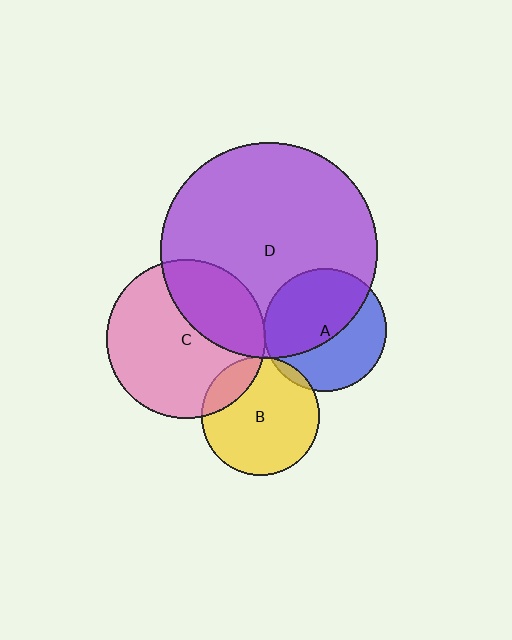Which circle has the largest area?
Circle D (purple).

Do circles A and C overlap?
Yes.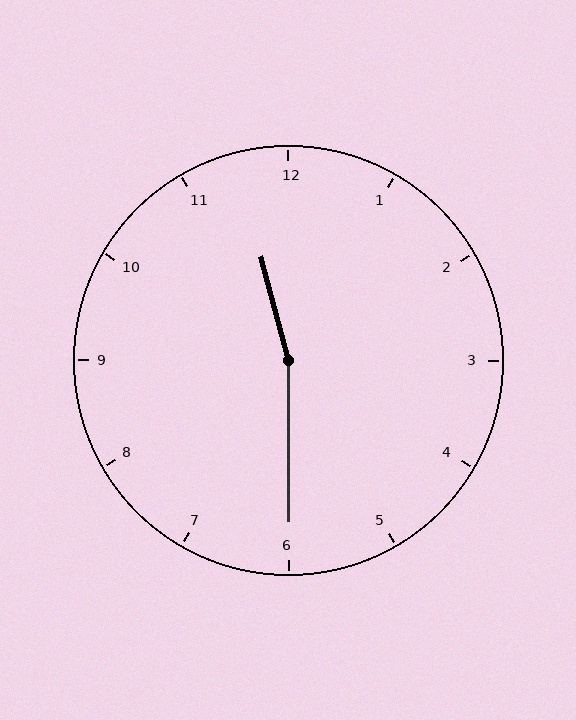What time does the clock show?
11:30.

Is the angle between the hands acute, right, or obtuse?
It is obtuse.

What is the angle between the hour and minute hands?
Approximately 165 degrees.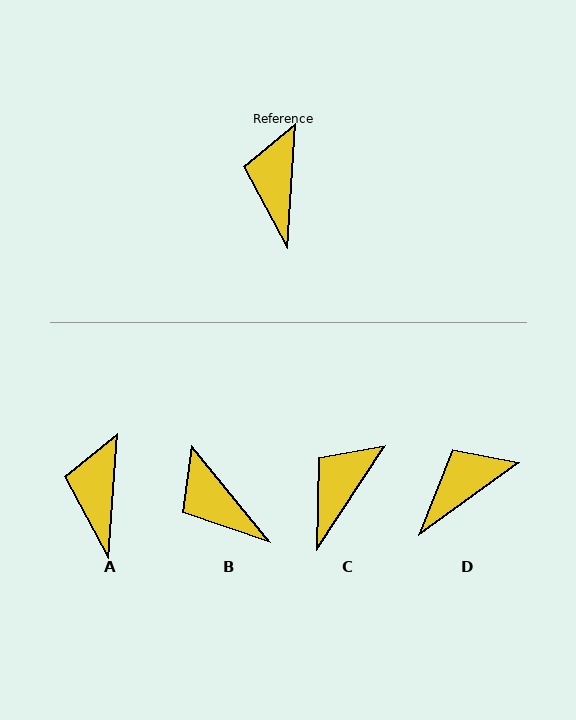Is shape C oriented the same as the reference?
No, it is off by about 30 degrees.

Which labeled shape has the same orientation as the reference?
A.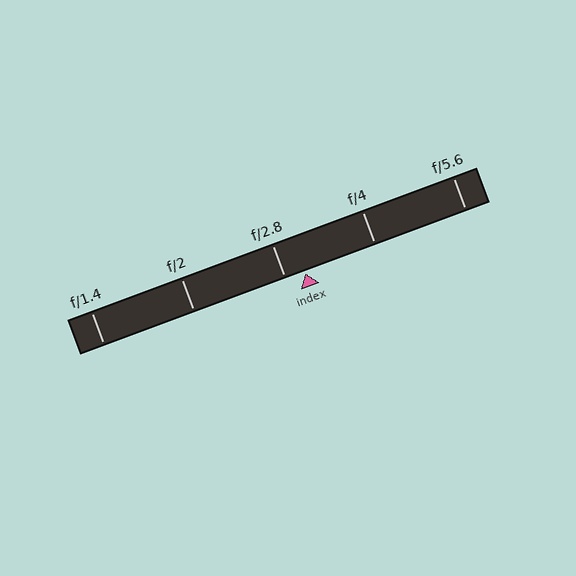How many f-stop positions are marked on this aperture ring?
There are 5 f-stop positions marked.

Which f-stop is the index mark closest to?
The index mark is closest to f/2.8.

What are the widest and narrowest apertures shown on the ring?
The widest aperture shown is f/1.4 and the narrowest is f/5.6.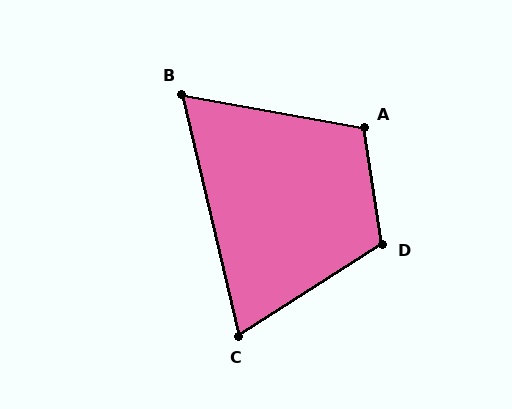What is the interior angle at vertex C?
Approximately 71 degrees (acute).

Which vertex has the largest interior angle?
D, at approximately 114 degrees.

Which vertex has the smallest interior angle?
B, at approximately 66 degrees.